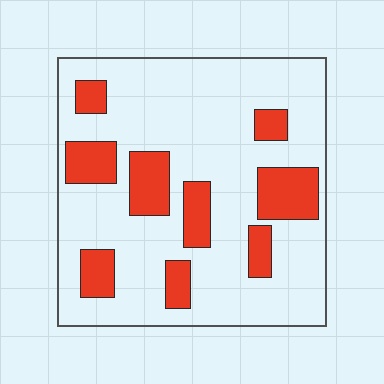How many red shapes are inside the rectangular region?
9.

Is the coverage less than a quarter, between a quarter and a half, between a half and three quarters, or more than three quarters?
Less than a quarter.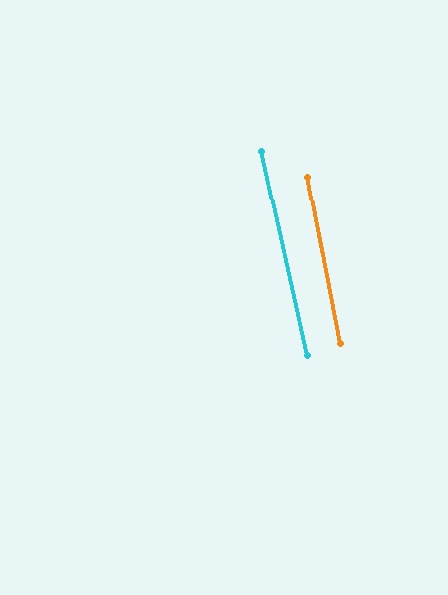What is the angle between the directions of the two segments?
Approximately 1 degree.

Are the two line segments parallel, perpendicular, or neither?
Parallel — their directions differ by only 1.5°.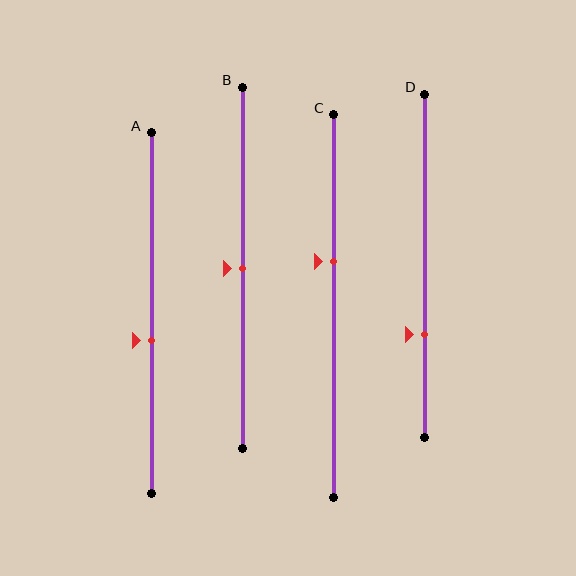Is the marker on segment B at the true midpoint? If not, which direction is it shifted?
Yes, the marker on segment B is at the true midpoint.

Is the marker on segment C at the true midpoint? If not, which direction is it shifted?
No, the marker on segment C is shifted upward by about 12% of the segment length.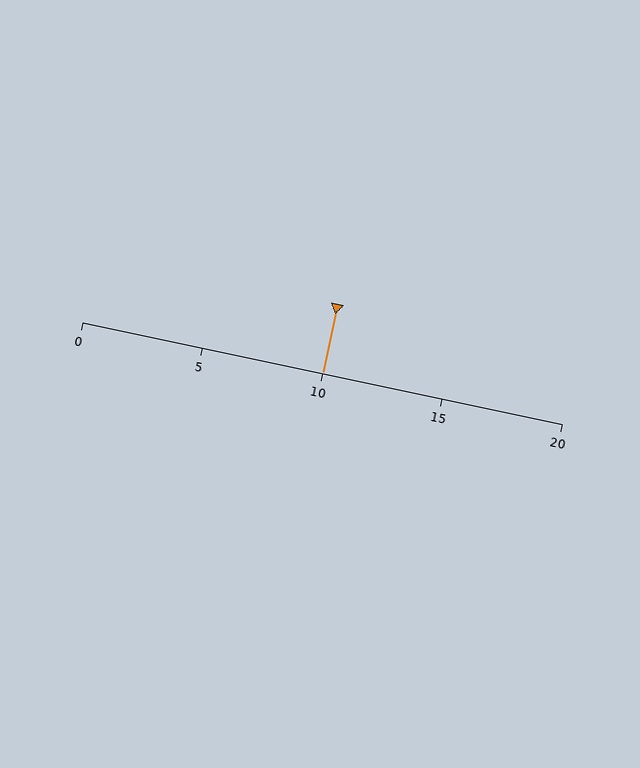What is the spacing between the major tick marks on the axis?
The major ticks are spaced 5 apart.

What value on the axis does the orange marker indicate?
The marker indicates approximately 10.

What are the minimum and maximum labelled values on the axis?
The axis runs from 0 to 20.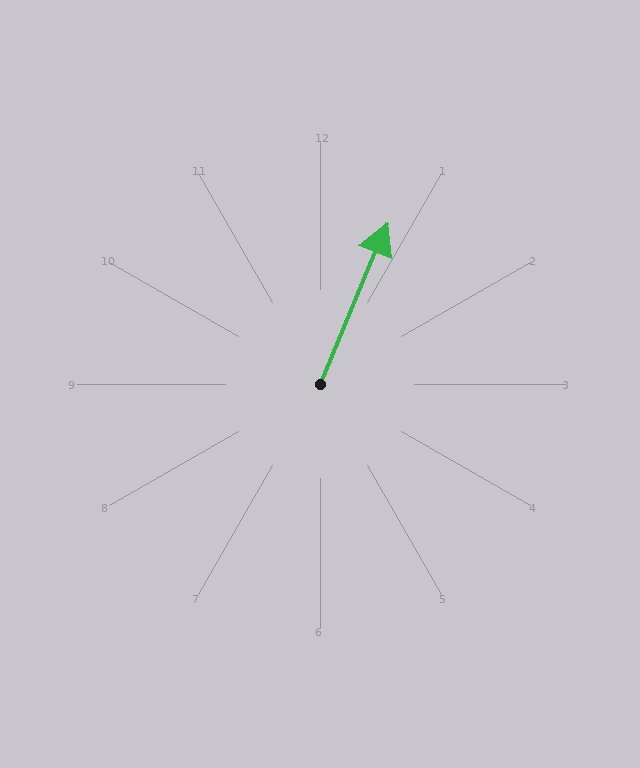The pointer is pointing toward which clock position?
Roughly 1 o'clock.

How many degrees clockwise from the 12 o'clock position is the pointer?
Approximately 23 degrees.